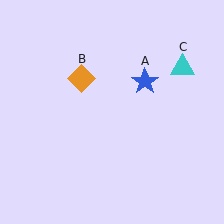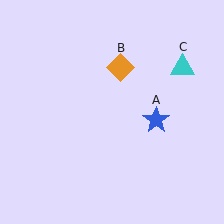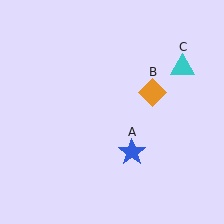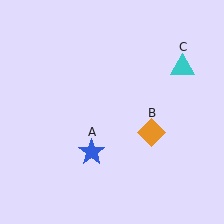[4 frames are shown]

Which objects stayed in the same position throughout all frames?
Cyan triangle (object C) remained stationary.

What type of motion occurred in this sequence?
The blue star (object A), orange diamond (object B) rotated clockwise around the center of the scene.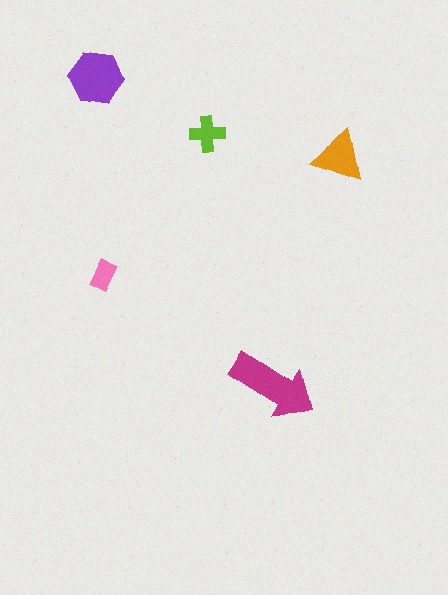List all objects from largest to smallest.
The magenta arrow, the purple hexagon, the orange triangle, the lime cross, the pink rectangle.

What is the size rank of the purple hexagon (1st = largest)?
2nd.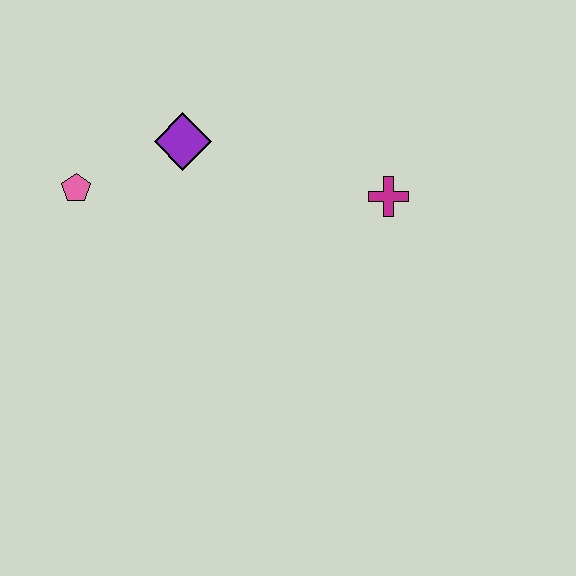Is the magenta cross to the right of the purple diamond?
Yes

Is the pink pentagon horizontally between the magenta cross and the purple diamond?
No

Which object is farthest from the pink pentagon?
The magenta cross is farthest from the pink pentagon.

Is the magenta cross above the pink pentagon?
No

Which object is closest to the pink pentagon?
The purple diamond is closest to the pink pentagon.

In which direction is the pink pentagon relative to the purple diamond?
The pink pentagon is to the left of the purple diamond.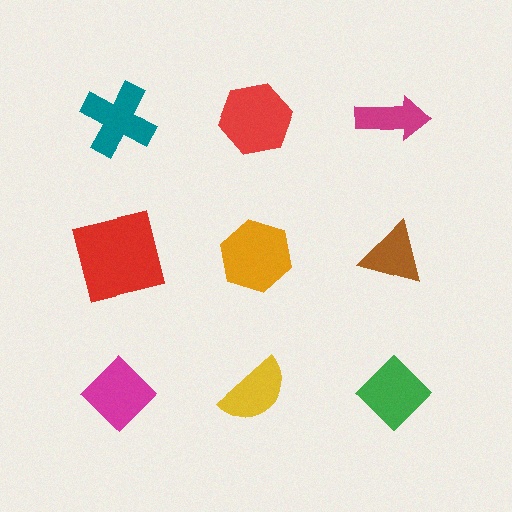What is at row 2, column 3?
A brown triangle.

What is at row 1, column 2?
A red hexagon.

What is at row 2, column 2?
An orange hexagon.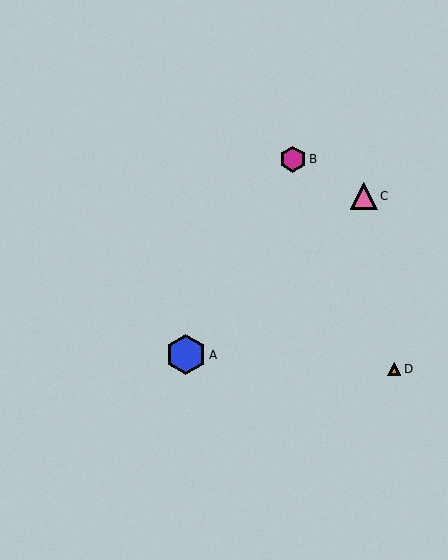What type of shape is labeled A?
Shape A is a blue hexagon.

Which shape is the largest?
The blue hexagon (labeled A) is the largest.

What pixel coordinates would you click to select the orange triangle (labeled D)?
Click at (394, 369) to select the orange triangle D.